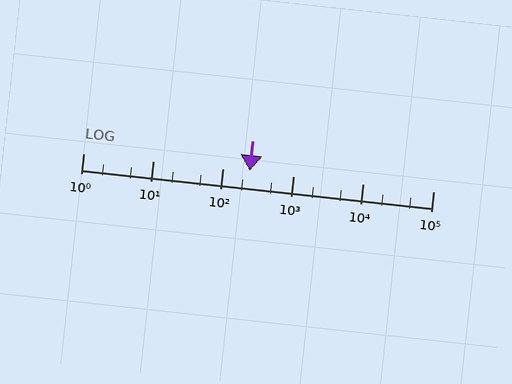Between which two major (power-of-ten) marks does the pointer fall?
The pointer is between 100 and 1000.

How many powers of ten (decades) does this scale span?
The scale spans 5 decades, from 1 to 100000.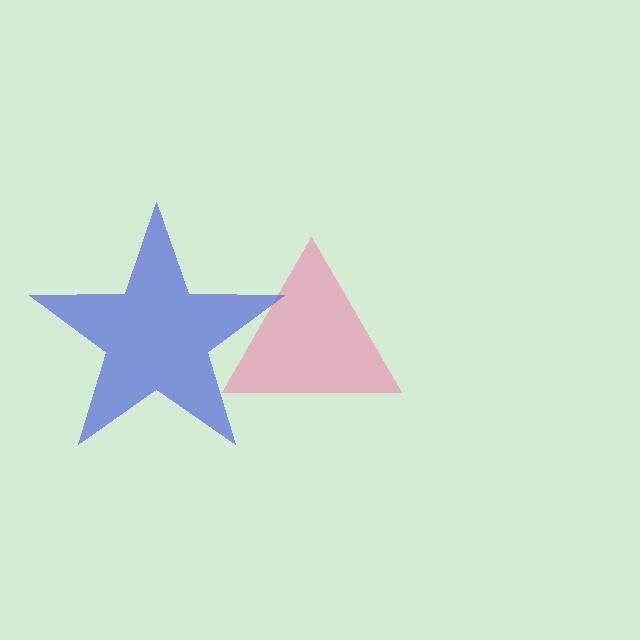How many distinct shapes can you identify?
There are 2 distinct shapes: a pink triangle, a blue star.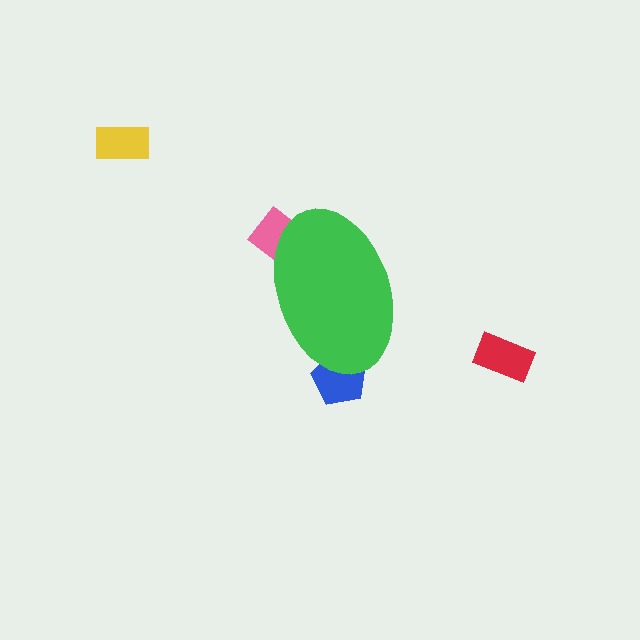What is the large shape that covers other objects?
A green ellipse.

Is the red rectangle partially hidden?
No, the red rectangle is fully visible.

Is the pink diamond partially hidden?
Yes, the pink diamond is partially hidden behind the green ellipse.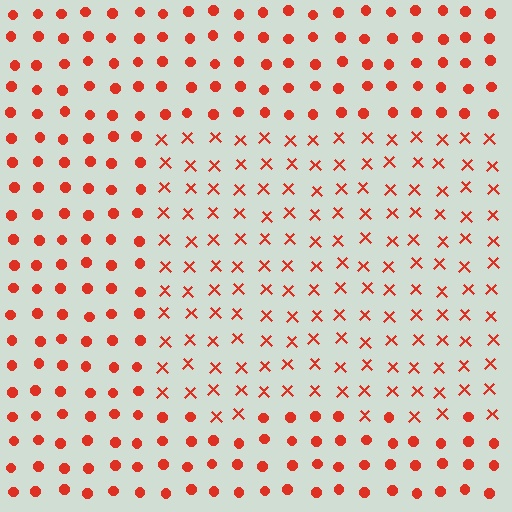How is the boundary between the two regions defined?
The boundary is defined by a change in element shape: X marks inside vs. circles outside. All elements share the same color and spacing.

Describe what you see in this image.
The image is filled with small red elements arranged in a uniform grid. A rectangle-shaped region contains X marks, while the surrounding area contains circles. The boundary is defined purely by the change in element shape.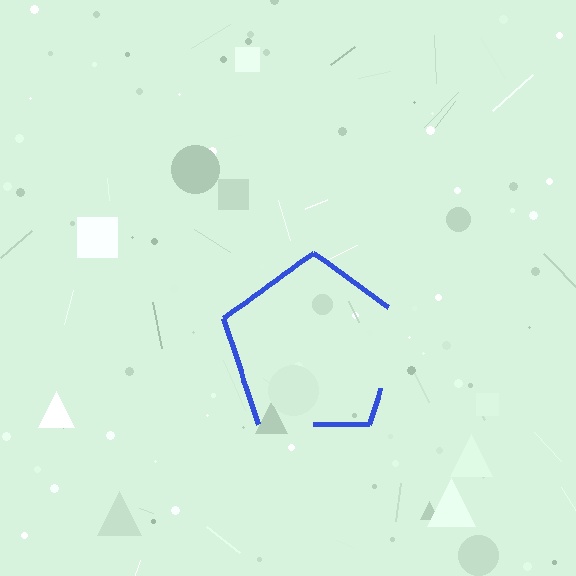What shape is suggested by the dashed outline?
The dashed outline suggests a pentagon.